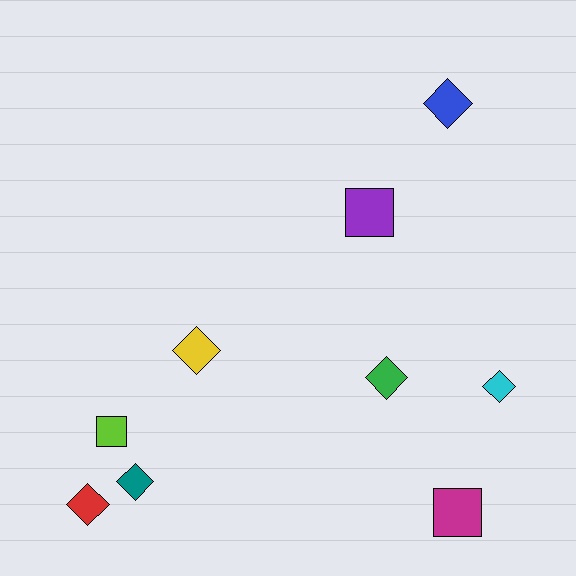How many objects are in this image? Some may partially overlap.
There are 9 objects.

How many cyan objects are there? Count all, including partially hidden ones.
There is 1 cyan object.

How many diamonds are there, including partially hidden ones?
There are 6 diamonds.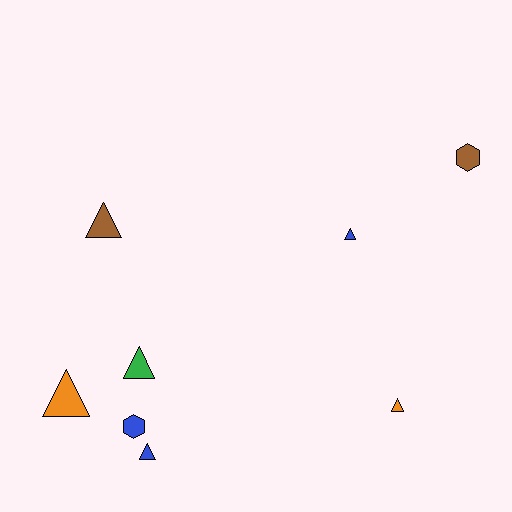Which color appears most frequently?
Blue, with 3 objects.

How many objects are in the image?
There are 8 objects.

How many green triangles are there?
There is 1 green triangle.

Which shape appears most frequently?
Triangle, with 6 objects.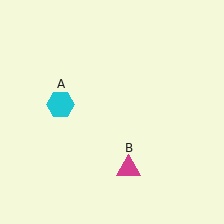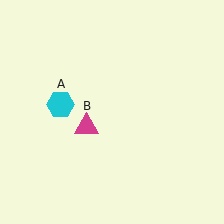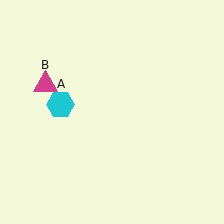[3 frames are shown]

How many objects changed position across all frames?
1 object changed position: magenta triangle (object B).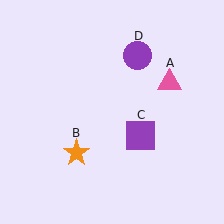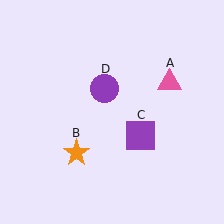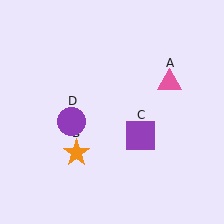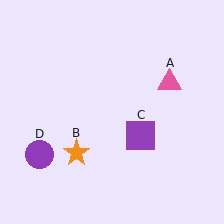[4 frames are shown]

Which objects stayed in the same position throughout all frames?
Pink triangle (object A) and orange star (object B) and purple square (object C) remained stationary.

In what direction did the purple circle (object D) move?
The purple circle (object D) moved down and to the left.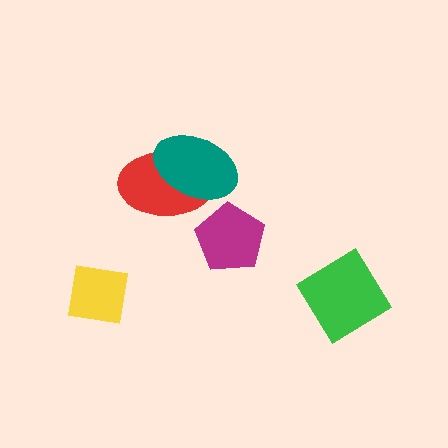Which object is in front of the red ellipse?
The teal ellipse is in front of the red ellipse.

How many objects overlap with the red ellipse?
1 object overlaps with the red ellipse.